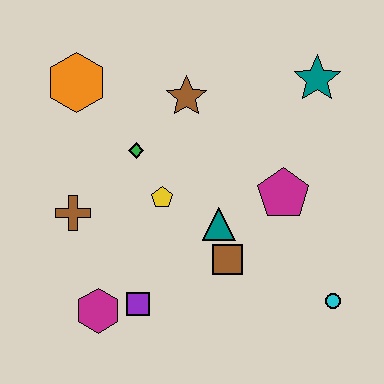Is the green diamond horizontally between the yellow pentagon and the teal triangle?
No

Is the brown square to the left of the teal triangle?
No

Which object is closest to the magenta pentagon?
The teal triangle is closest to the magenta pentagon.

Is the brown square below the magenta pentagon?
Yes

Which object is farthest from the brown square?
The orange hexagon is farthest from the brown square.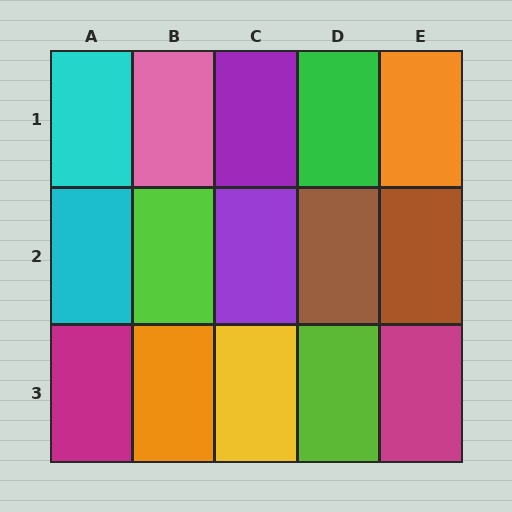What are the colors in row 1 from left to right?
Cyan, pink, purple, green, orange.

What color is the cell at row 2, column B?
Lime.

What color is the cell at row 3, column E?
Magenta.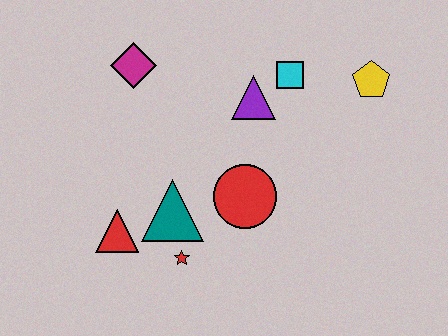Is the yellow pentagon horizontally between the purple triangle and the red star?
No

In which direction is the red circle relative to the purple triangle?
The red circle is below the purple triangle.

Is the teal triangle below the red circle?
Yes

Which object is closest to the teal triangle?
The red star is closest to the teal triangle.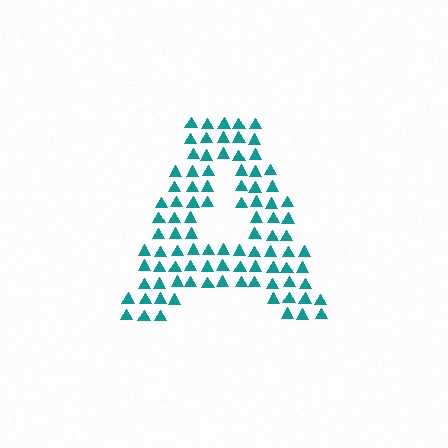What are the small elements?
The small elements are triangles.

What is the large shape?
The large shape is the letter A.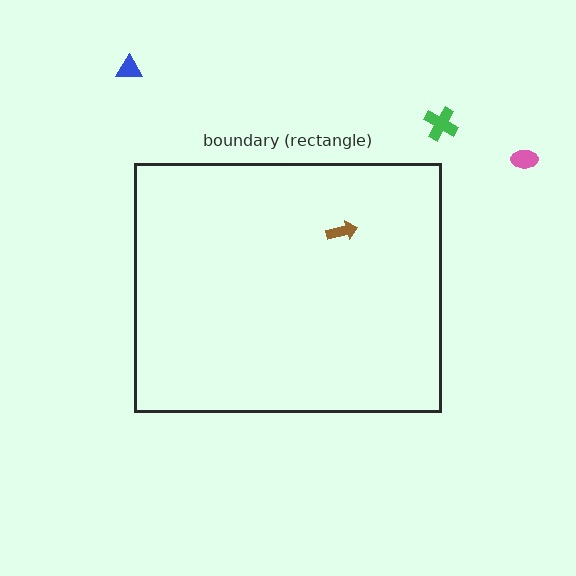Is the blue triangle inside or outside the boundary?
Outside.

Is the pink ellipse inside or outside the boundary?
Outside.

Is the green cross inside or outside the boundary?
Outside.